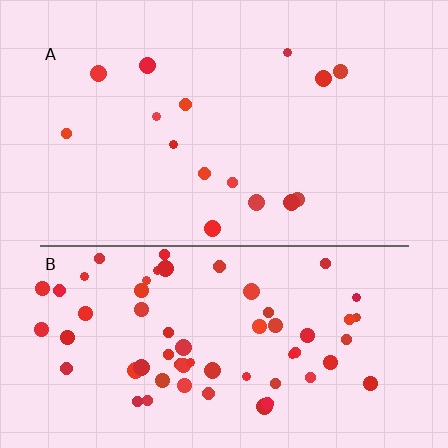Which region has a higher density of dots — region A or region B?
B (the bottom).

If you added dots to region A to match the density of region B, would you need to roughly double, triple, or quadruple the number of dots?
Approximately quadruple.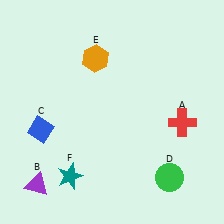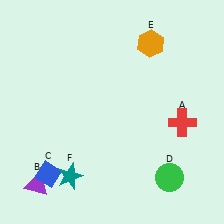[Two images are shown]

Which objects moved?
The objects that moved are: the blue diamond (C), the orange hexagon (E).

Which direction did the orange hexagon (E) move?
The orange hexagon (E) moved right.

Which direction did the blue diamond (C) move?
The blue diamond (C) moved down.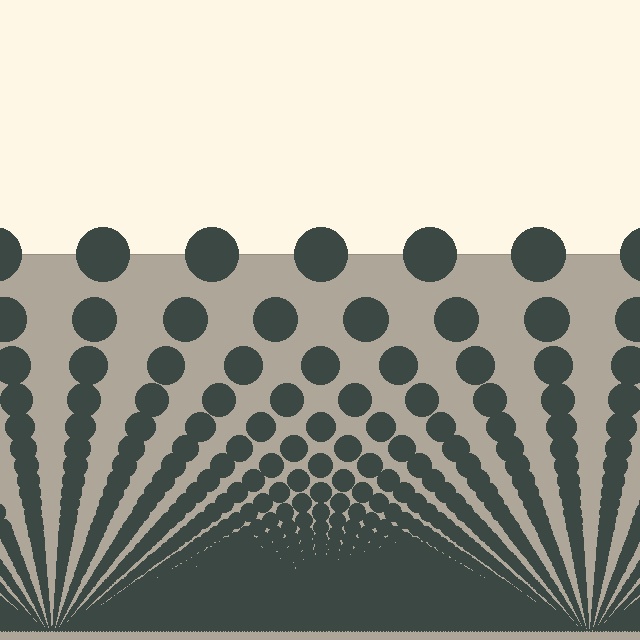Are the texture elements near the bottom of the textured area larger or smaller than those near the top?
Smaller. The gradient is inverted — elements near the bottom are smaller and denser.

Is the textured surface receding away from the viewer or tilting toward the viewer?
The surface appears to tilt toward the viewer. Texture elements get larger and sparser toward the top.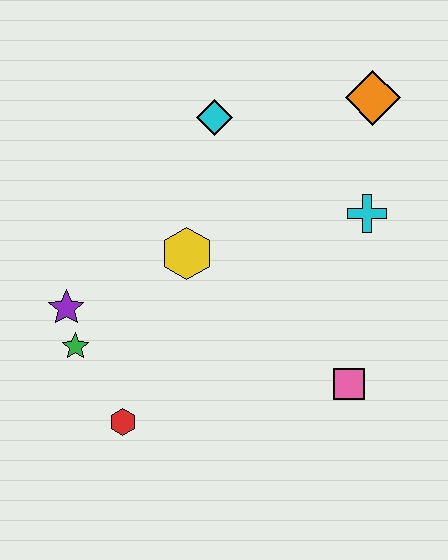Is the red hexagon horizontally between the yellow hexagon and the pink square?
No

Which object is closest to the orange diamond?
The cyan cross is closest to the orange diamond.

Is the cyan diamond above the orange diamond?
No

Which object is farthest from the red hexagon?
The orange diamond is farthest from the red hexagon.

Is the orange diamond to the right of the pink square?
Yes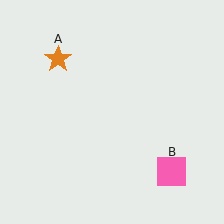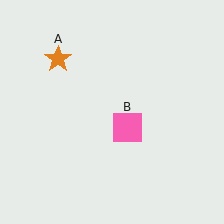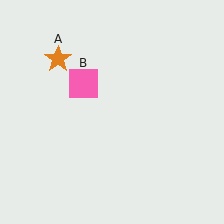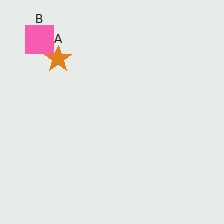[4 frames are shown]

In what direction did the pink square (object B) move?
The pink square (object B) moved up and to the left.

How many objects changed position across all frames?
1 object changed position: pink square (object B).